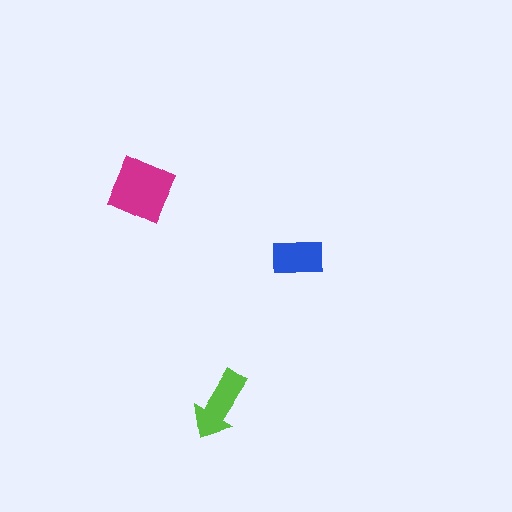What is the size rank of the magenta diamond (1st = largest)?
1st.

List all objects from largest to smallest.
The magenta diamond, the lime arrow, the blue rectangle.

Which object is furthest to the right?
The blue rectangle is rightmost.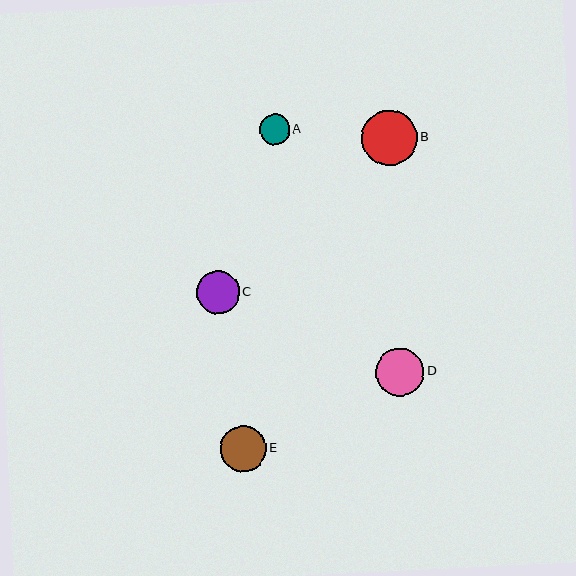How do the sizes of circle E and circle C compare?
Circle E and circle C are approximately the same size.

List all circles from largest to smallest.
From largest to smallest: B, D, E, C, A.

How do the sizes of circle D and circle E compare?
Circle D and circle E are approximately the same size.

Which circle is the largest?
Circle B is the largest with a size of approximately 56 pixels.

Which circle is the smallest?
Circle A is the smallest with a size of approximately 30 pixels.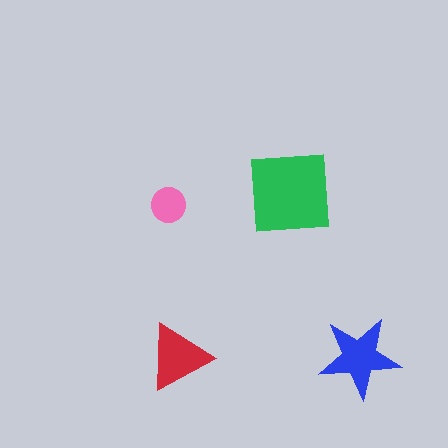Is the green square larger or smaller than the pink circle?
Larger.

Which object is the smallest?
The pink circle.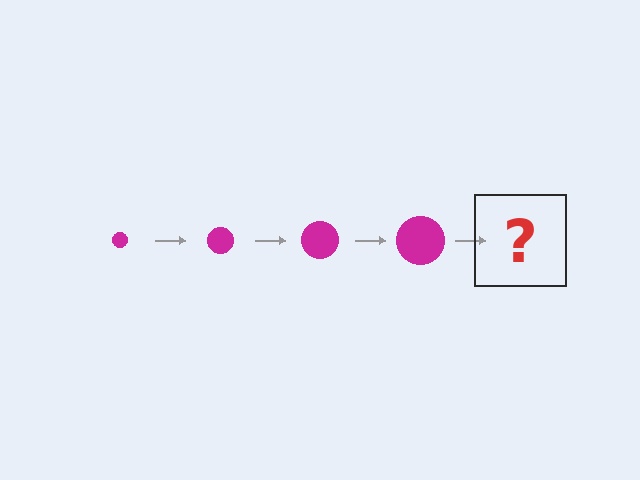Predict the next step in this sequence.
The next step is a magenta circle, larger than the previous one.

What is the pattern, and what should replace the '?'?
The pattern is that the circle gets progressively larger each step. The '?' should be a magenta circle, larger than the previous one.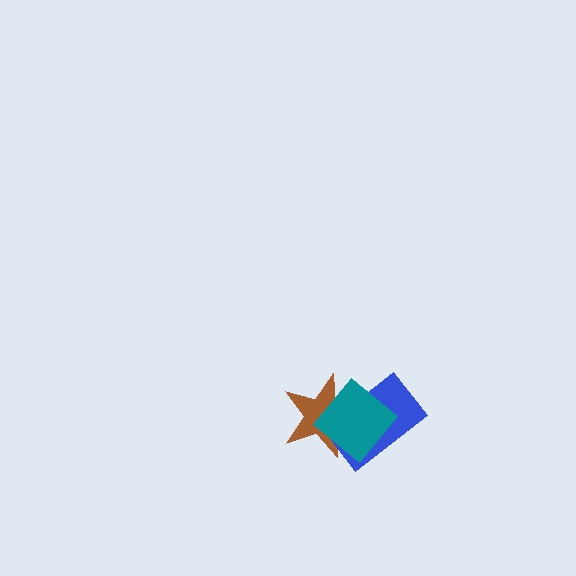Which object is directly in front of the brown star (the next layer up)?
The blue rectangle is directly in front of the brown star.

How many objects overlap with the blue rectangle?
2 objects overlap with the blue rectangle.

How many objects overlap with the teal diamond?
2 objects overlap with the teal diamond.